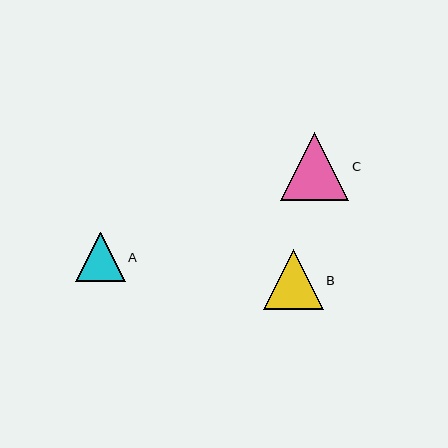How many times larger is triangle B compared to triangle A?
Triangle B is approximately 1.2 times the size of triangle A.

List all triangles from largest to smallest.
From largest to smallest: C, B, A.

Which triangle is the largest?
Triangle C is the largest with a size of approximately 68 pixels.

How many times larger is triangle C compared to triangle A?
Triangle C is approximately 1.4 times the size of triangle A.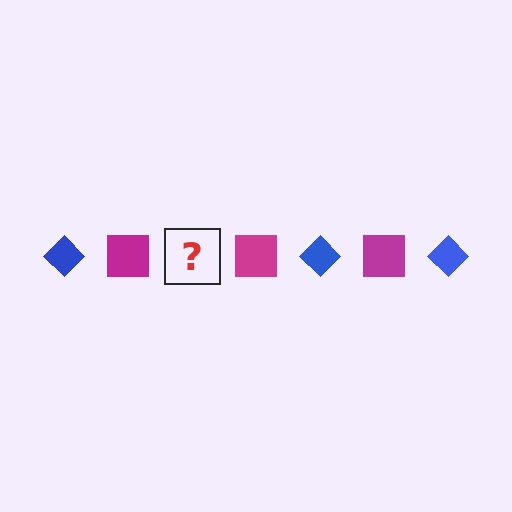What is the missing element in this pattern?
The missing element is a blue diamond.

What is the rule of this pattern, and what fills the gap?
The rule is that the pattern alternates between blue diamond and magenta square. The gap should be filled with a blue diamond.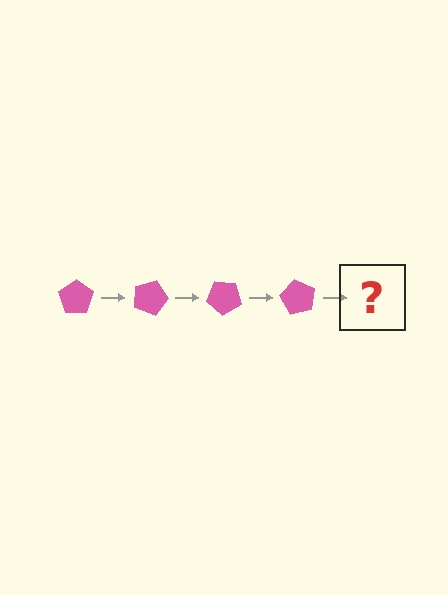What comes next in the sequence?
The next element should be a pink pentagon rotated 80 degrees.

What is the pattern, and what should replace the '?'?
The pattern is that the pentagon rotates 20 degrees each step. The '?' should be a pink pentagon rotated 80 degrees.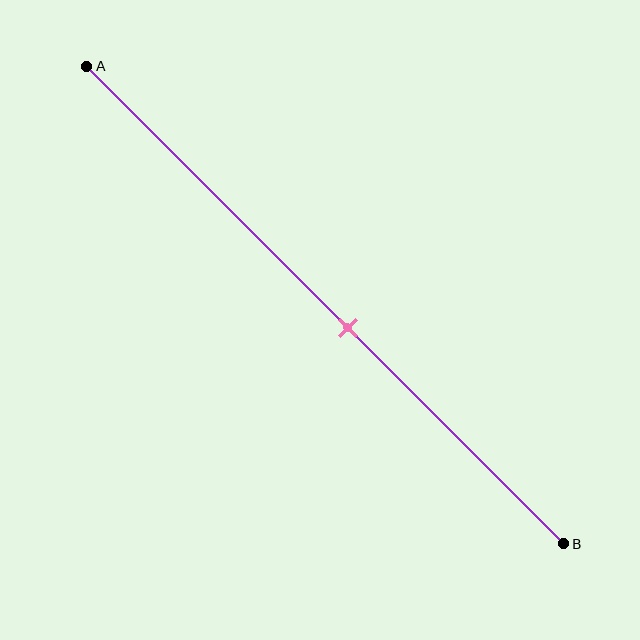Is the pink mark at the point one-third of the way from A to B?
No, the mark is at about 55% from A, not at the 33% one-third point.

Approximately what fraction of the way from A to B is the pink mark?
The pink mark is approximately 55% of the way from A to B.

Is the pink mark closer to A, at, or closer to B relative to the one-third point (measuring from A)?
The pink mark is closer to point B than the one-third point of segment AB.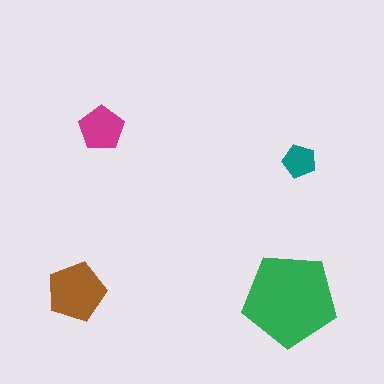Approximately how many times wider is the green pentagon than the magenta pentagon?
About 2 times wider.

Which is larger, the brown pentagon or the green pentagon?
The green one.